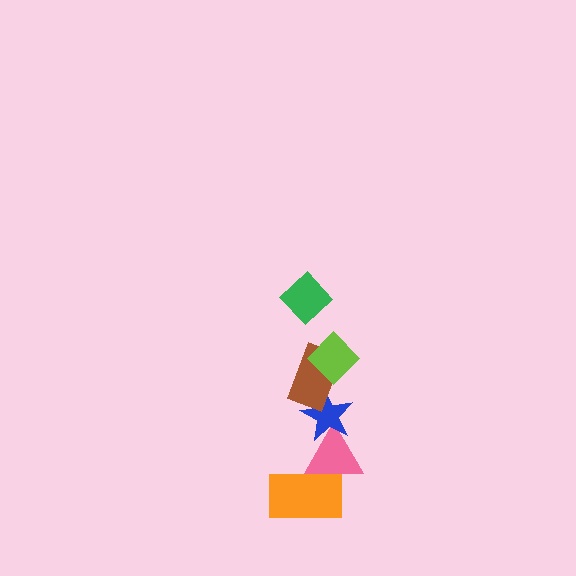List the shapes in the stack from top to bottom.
From top to bottom: the green diamond, the lime diamond, the brown rectangle, the blue star, the pink triangle, the orange rectangle.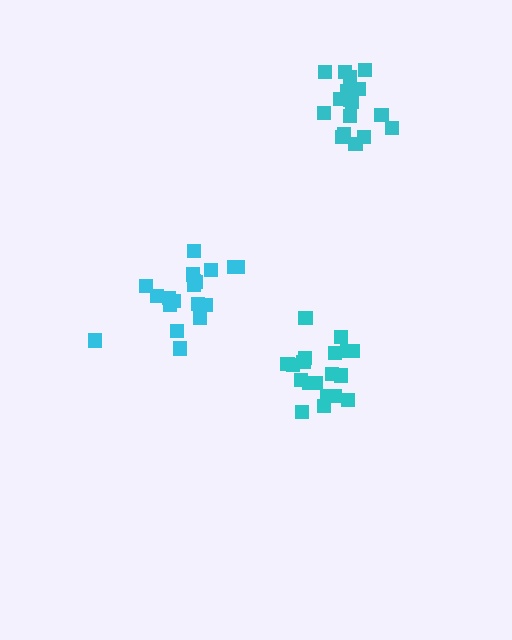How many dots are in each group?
Group 1: 19 dots, Group 2: 17 dots, Group 3: 19 dots (55 total).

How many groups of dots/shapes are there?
There are 3 groups.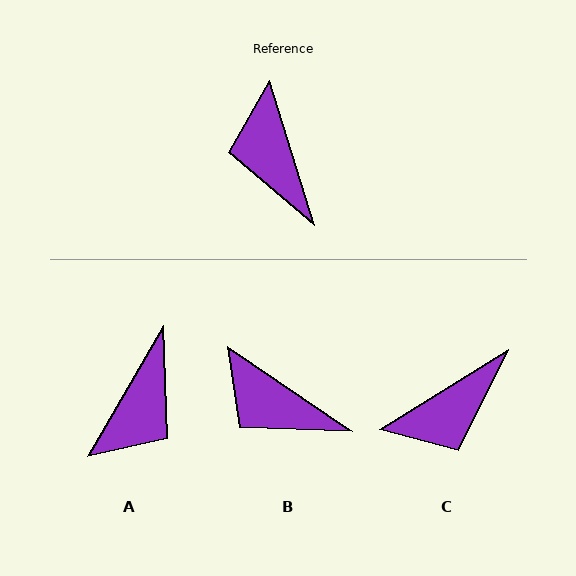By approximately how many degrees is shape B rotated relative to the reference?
Approximately 38 degrees counter-clockwise.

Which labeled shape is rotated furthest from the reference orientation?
A, about 132 degrees away.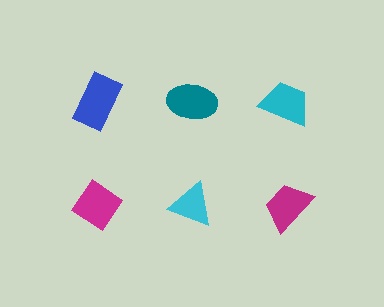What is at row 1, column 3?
A cyan trapezoid.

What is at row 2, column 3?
A magenta trapezoid.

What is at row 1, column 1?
A blue rectangle.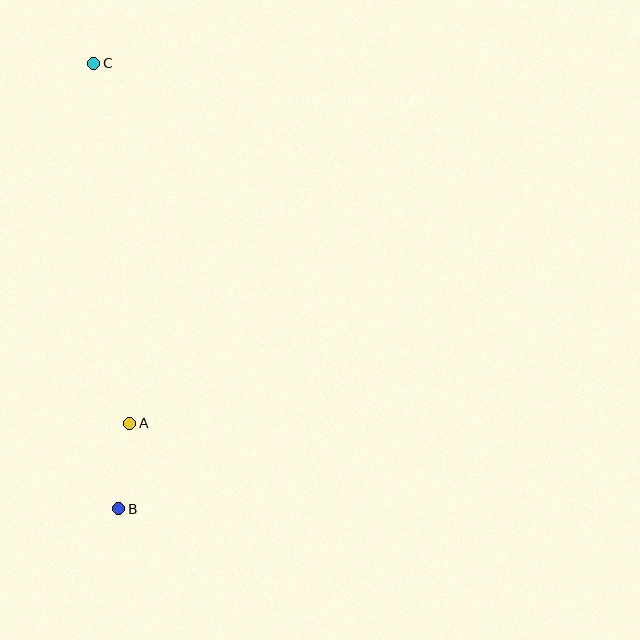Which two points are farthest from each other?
Points B and C are farthest from each other.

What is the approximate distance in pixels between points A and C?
The distance between A and C is approximately 362 pixels.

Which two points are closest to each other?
Points A and B are closest to each other.